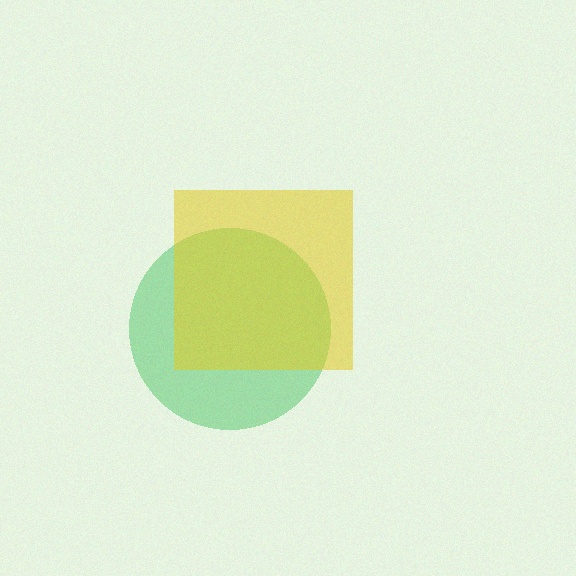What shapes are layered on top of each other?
The layered shapes are: a green circle, a yellow square.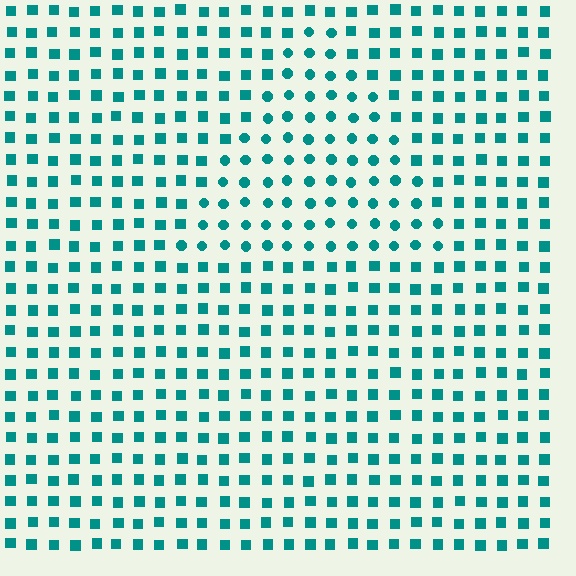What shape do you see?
I see a triangle.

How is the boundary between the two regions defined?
The boundary is defined by a change in element shape: circles inside vs. squares outside. All elements share the same color and spacing.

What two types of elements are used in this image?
The image uses circles inside the triangle region and squares outside it.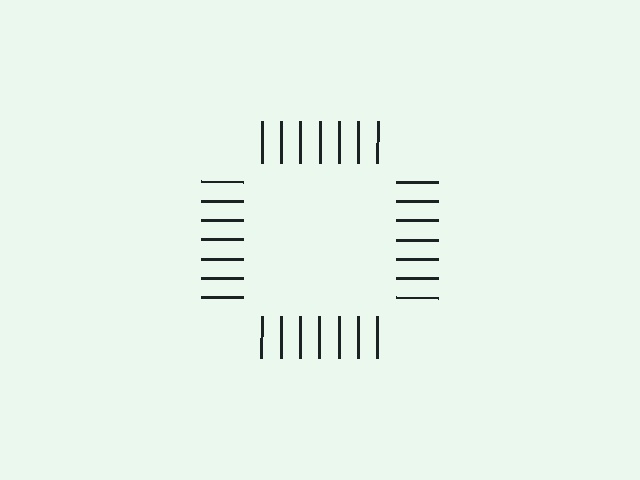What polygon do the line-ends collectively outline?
An illusory square — the line segments terminate on its edges but no continuous stroke is drawn.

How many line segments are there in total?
28 — 7 along each of the 4 edges.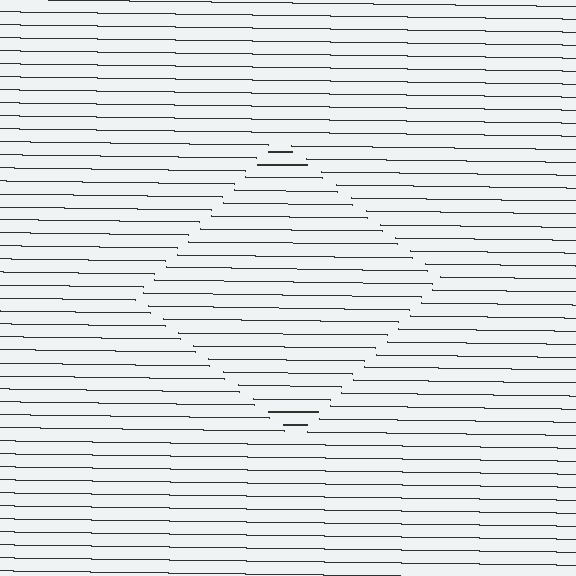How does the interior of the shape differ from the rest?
The interior of the shape contains the same grating, shifted by half a period — the contour is defined by the phase discontinuity where line-ends from the inner and outer gratings abut.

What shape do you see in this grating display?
An illusory square. The interior of the shape contains the same grating, shifted by half a period — the contour is defined by the phase discontinuity where line-ends from the inner and outer gratings abut.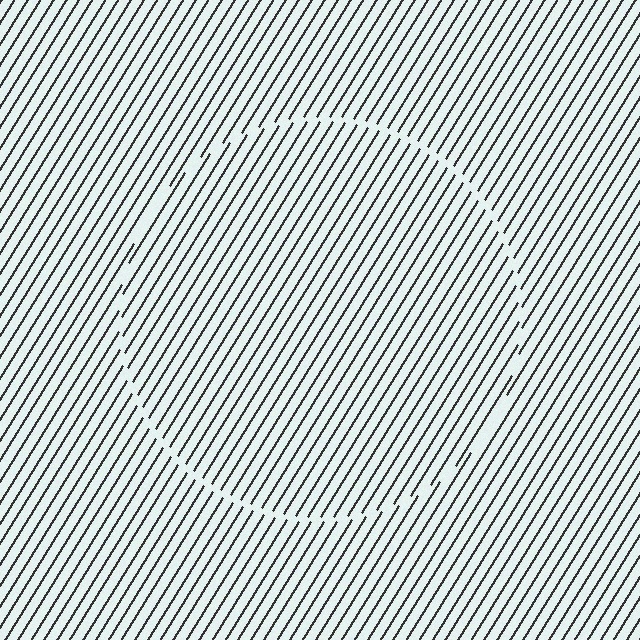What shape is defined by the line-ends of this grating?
An illusory circle. The interior of the shape contains the same grating, shifted by half a period — the contour is defined by the phase discontinuity where line-ends from the inner and outer gratings abut.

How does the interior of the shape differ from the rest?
The interior of the shape contains the same grating, shifted by half a period — the contour is defined by the phase discontinuity where line-ends from the inner and outer gratings abut.